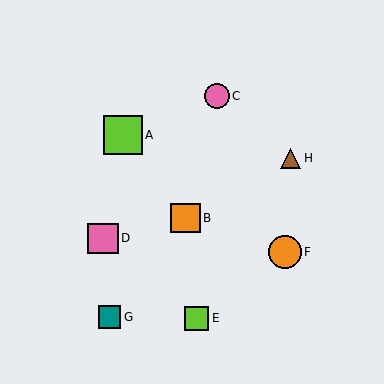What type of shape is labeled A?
Shape A is a lime square.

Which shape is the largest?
The lime square (labeled A) is the largest.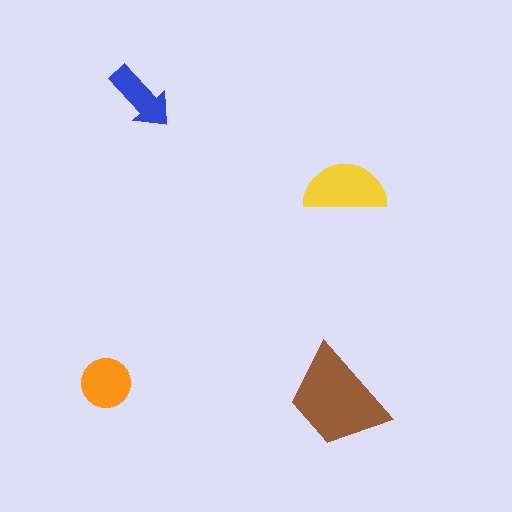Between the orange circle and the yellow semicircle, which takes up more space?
The yellow semicircle.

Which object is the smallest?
The blue arrow.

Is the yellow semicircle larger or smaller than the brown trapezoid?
Smaller.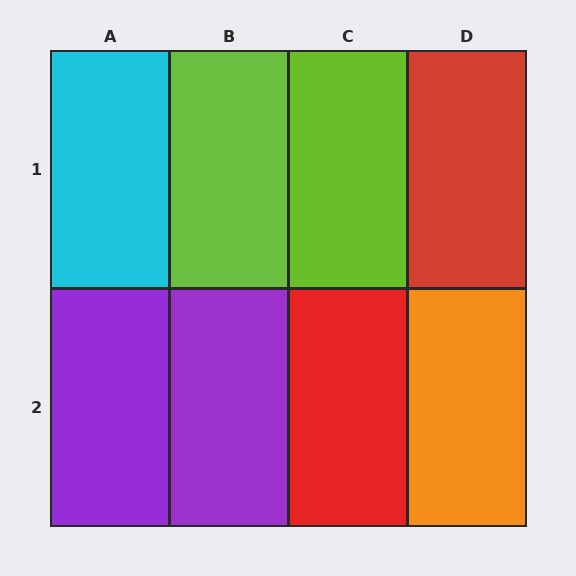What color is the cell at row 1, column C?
Lime.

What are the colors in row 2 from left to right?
Purple, purple, red, orange.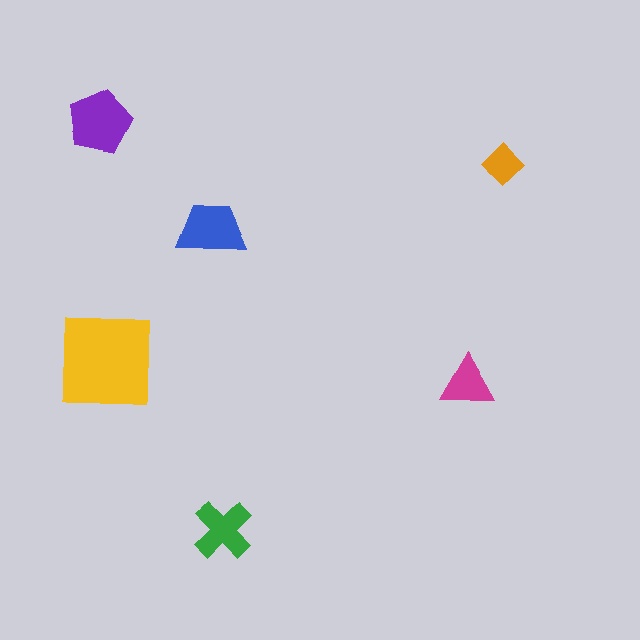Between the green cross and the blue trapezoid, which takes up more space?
The blue trapezoid.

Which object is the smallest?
The orange diamond.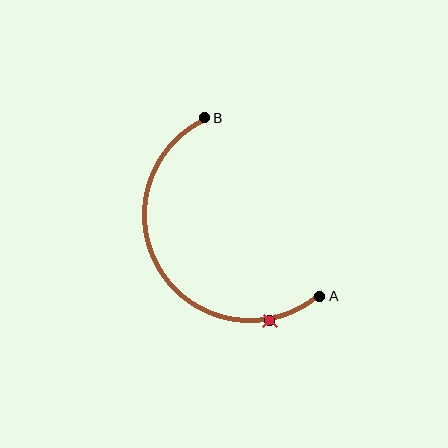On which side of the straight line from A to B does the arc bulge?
The arc bulges to the left of the straight line connecting A and B.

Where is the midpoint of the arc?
The arc midpoint is the point on the curve farthest from the straight line joining A and B. It sits to the left of that line.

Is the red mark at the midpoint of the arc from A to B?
No. The red mark lies on the arc but is closer to endpoint A. The arc midpoint would be at the point on the curve equidistant along the arc from both A and B.